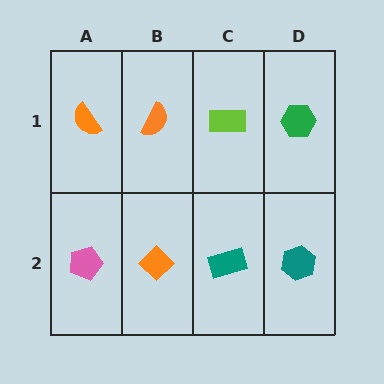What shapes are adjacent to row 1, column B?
An orange diamond (row 2, column B), an orange semicircle (row 1, column A), a lime rectangle (row 1, column C).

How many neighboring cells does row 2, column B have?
3.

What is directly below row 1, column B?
An orange diamond.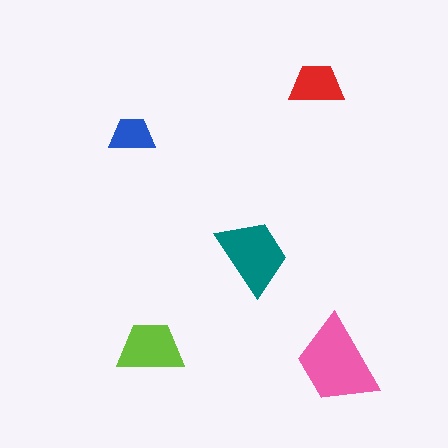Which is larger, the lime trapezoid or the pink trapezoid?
The pink one.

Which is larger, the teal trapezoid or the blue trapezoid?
The teal one.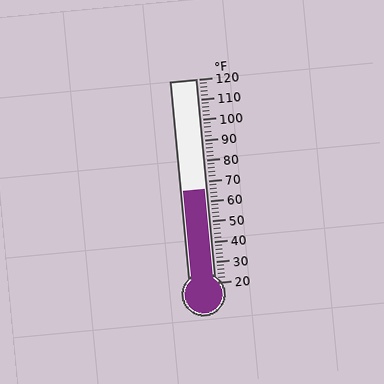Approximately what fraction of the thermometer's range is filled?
The thermometer is filled to approximately 45% of its range.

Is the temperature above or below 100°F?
The temperature is below 100°F.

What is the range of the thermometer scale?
The thermometer scale ranges from 20°F to 120°F.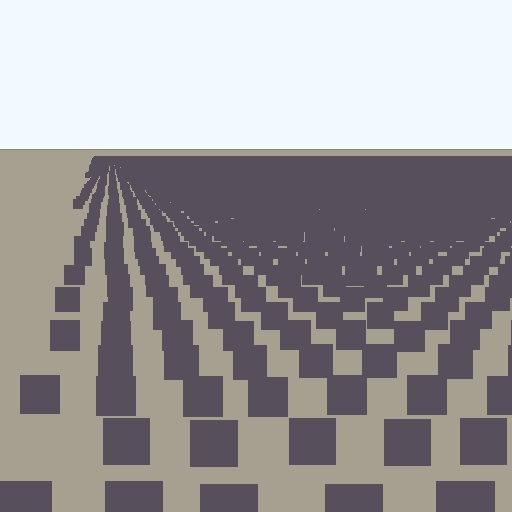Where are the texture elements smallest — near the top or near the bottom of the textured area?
Near the top.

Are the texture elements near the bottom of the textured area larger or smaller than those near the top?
Larger. Near the bottom, elements are closer to the viewer and appear at a bigger on-screen size.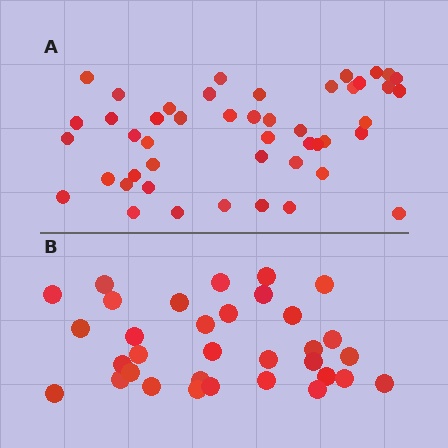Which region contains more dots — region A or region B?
Region A (the top region) has more dots.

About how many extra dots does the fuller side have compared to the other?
Region A has approximately 15 more dots than region B.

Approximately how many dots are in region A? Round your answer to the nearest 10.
About 50 dots. (The exact count is 47, which rounds to 50.)